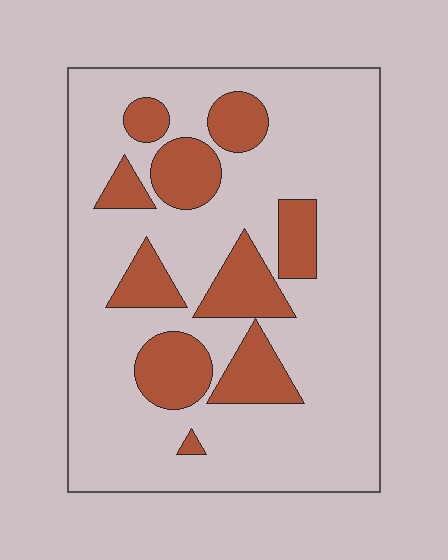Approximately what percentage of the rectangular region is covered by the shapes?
Approximately 25%.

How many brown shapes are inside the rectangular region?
10.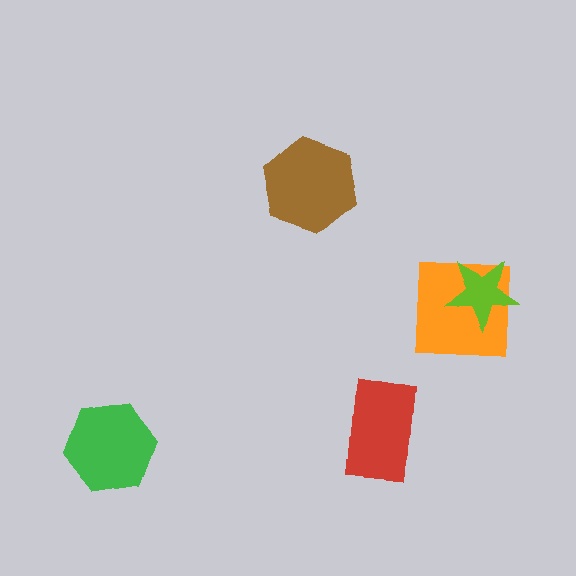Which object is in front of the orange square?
The lime star is in front of the orange square.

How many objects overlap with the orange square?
1 object overlaps with the orange square.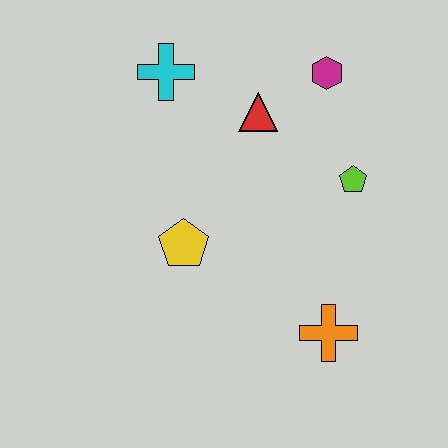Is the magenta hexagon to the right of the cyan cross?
Yes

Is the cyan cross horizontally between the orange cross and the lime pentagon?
No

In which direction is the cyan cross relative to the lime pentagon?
The cyan cross is to the left of the lime pentagon.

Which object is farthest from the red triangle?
The orange cross is farthest from the red triangle.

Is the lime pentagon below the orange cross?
No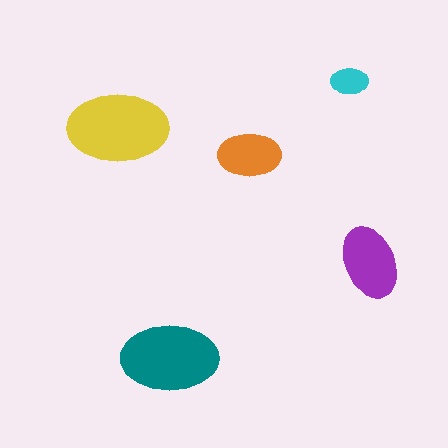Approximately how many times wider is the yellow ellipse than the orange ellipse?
About 1.5 times wider.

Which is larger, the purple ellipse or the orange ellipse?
The purple one.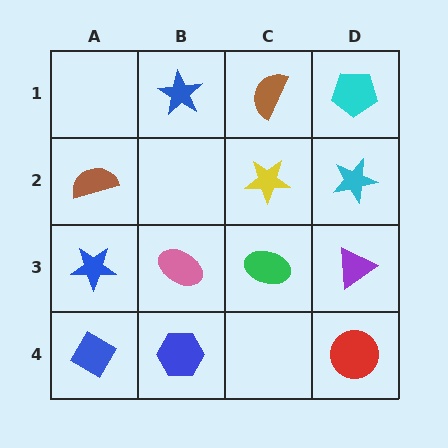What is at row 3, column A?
A blue star.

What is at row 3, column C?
A green ellipse.